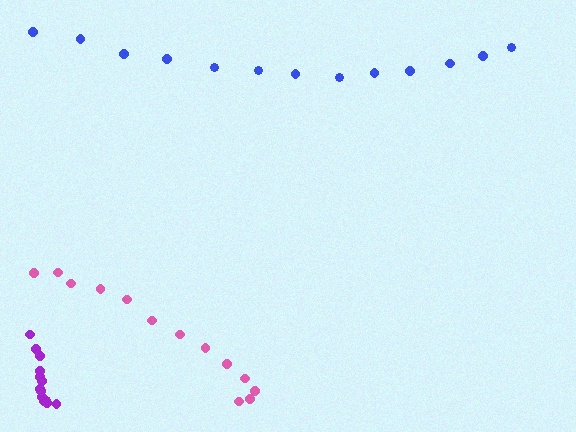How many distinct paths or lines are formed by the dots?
There are 3 distinct paths.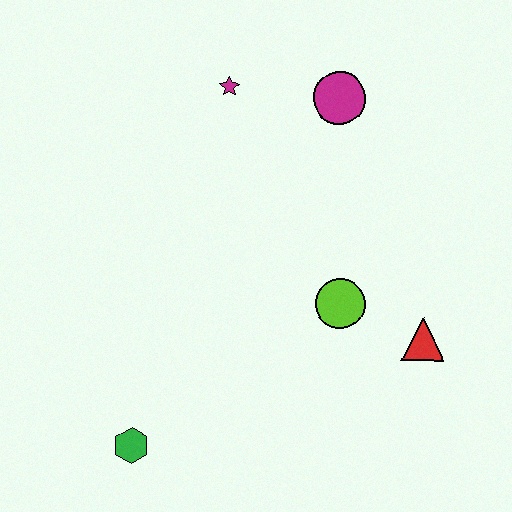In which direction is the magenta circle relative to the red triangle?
The magenta circle is above the red triangle.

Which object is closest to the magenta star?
The magenta circle is closest to the magenta star.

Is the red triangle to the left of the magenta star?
No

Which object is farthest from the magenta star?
The green hexagon is farthest from the magenta star.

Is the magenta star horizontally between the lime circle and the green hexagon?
Yes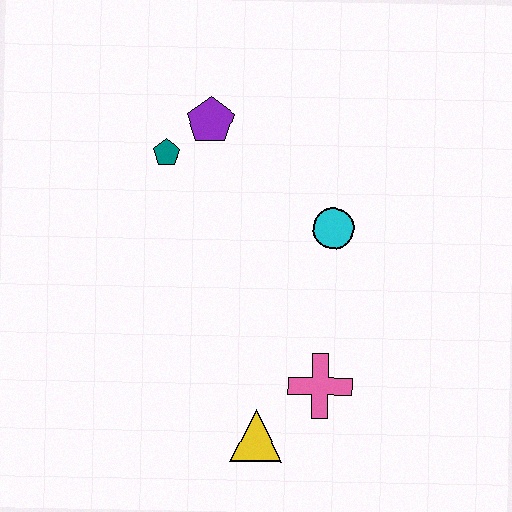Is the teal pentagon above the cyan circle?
Yes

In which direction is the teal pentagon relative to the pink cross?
The teal pentagon is above the pink cross.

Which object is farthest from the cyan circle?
The yellow triangle is farthest from the cyan circle.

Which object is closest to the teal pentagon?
The purple pentagon is closest to the teal pentagon.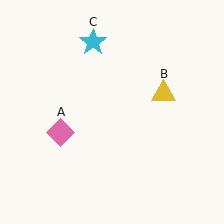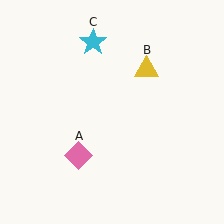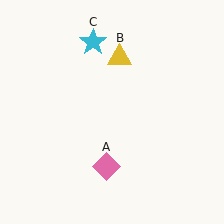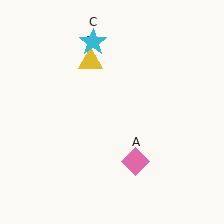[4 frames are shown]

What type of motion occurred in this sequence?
The pink diamond (object A), yellow triangle (object B) rotated counterclockwise around the center of the scene.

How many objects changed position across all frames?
2 objects changed position: pink diamond (object A), yellow triangle (object B).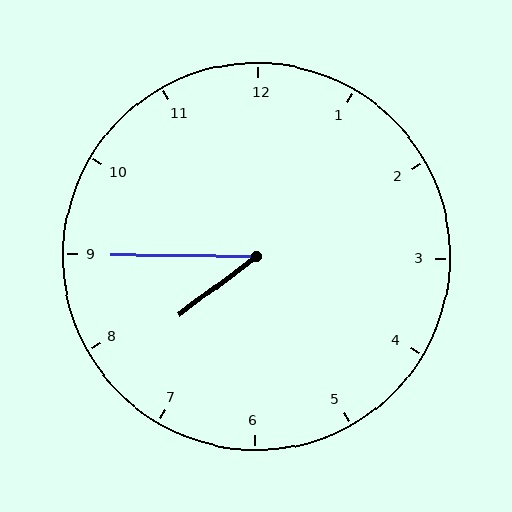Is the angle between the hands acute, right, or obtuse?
It is acute.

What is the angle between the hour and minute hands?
Approximately 38 degrees.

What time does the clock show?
7:45.